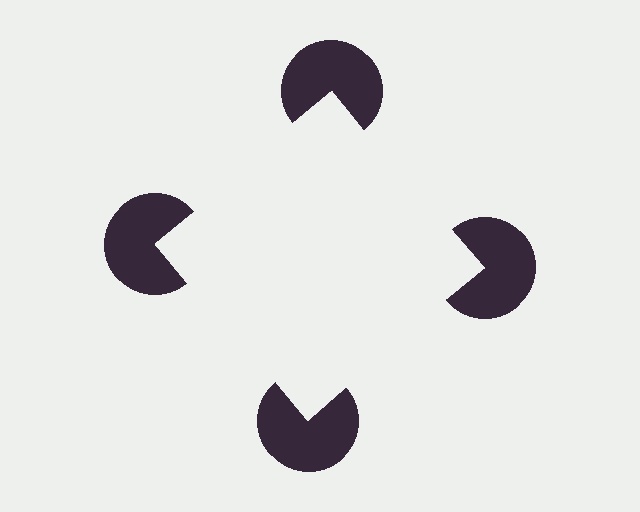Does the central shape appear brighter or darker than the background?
It typically appears slightly brighter than the background, even though no actual brightness change is drawn.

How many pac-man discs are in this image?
There are 4 — one at each vertex of the illusory square.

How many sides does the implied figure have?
4 sides.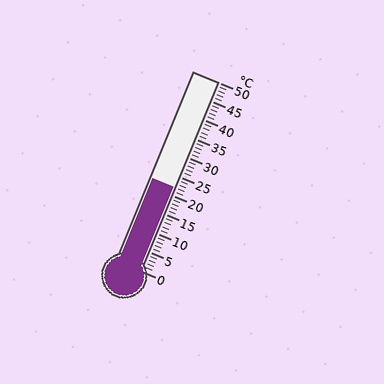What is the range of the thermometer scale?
The thermometer scale ranges from 0°C to 50°C.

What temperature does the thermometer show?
The thermometer shows approximately 22°C.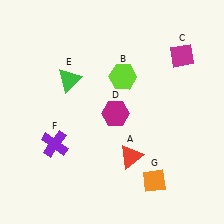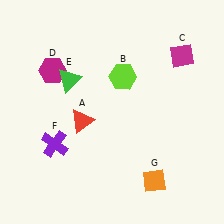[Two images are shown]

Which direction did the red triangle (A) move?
The red triangle (A) moved left.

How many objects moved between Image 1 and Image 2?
2 objects moved between the two images.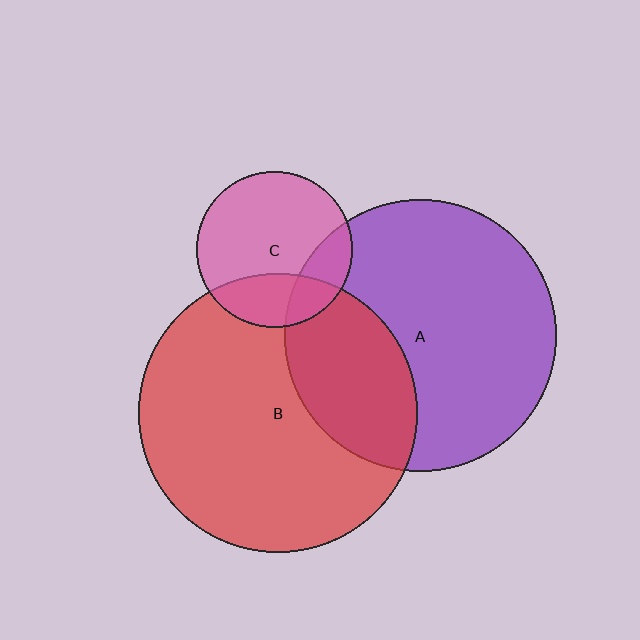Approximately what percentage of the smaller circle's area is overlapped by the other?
Approximately 30%.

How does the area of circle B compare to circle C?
Approximately 3.2 times.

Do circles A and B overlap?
Yes.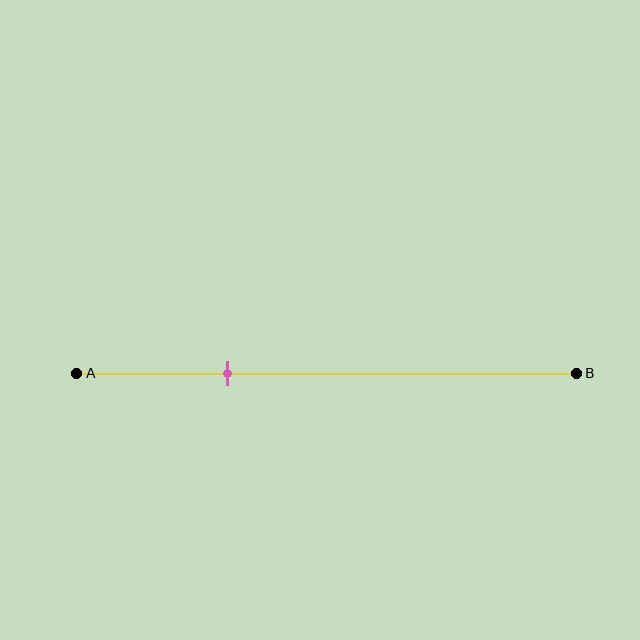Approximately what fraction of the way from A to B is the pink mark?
The pink mark is approximately 30% of the way from A to B.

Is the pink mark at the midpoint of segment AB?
No, the mark is at about 30% from A, not at the 50% midpoint.